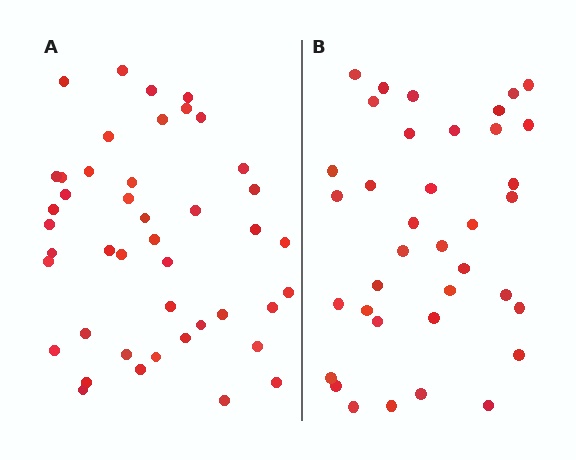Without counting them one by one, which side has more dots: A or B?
Region A (the left region) has more dots.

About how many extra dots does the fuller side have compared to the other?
Region A has roughly 8 or so more dots than region B.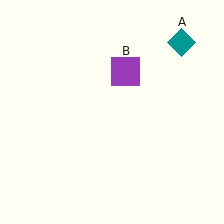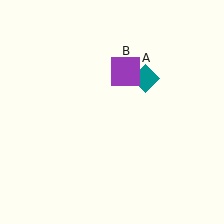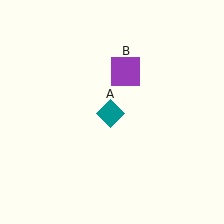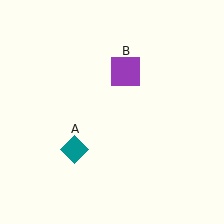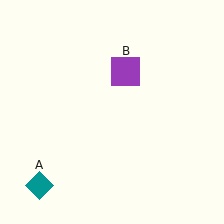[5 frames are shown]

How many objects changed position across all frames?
1 object changed position: teal diamond (object A).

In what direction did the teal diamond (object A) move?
The teal diamond (object A) moved down and to the left.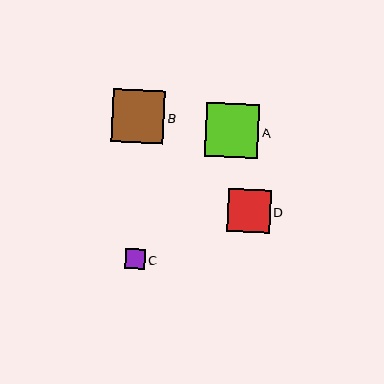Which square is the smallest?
Square C is the smallest with a size of approximately 19 pixels.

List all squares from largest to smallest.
From largest to smallest: A, B, D, C.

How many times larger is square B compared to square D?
Square B is approximately 1.2 times the size of square D.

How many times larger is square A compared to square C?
Square A is approximately 2.7 times the size of square C.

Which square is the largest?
Square A is the largest with a size of approximately 54 pixels.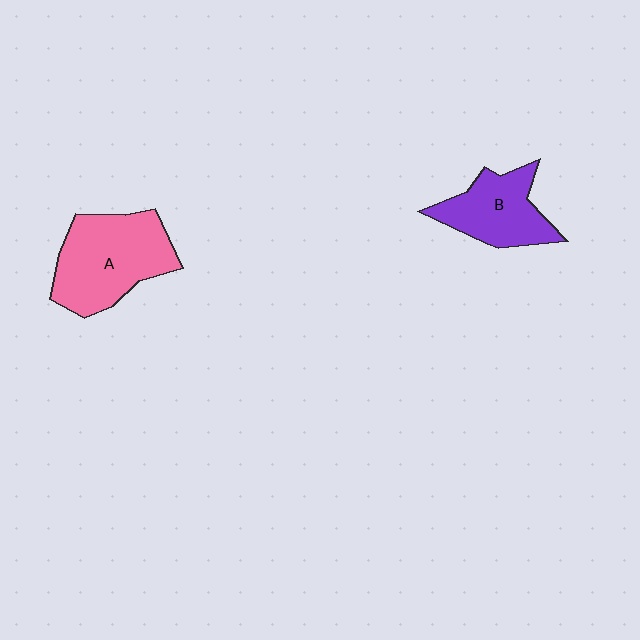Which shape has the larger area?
Shape A (pink).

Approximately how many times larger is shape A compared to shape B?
Approximately 1.4 times.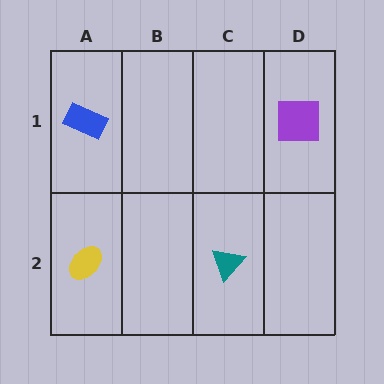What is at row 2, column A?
A yellow ellipse.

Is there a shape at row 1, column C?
No, that cell is empty.